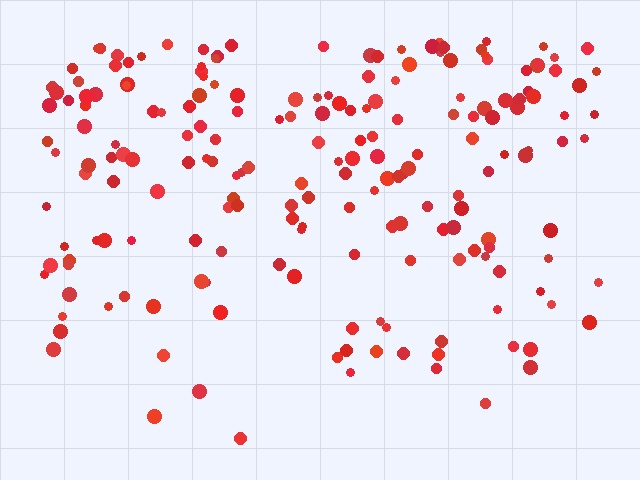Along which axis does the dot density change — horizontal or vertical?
Vertical.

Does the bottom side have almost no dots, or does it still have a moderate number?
Still a moderate number, just noticeably fewer than the top.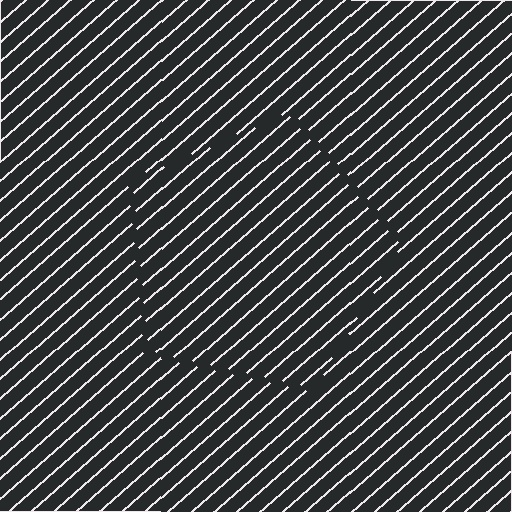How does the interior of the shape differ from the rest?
The interior of the shape contains the same grating, shifted by half a period — the contour is defined by the phase discontinuity where line-ends from the inner and outer gratings abut.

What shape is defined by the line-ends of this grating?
An illusory pentagon. The interior of the shape contains the same grating, shifted by half a period — the contour is defined by the phase discontinuity where line-ends from the inner and outer gratings abut.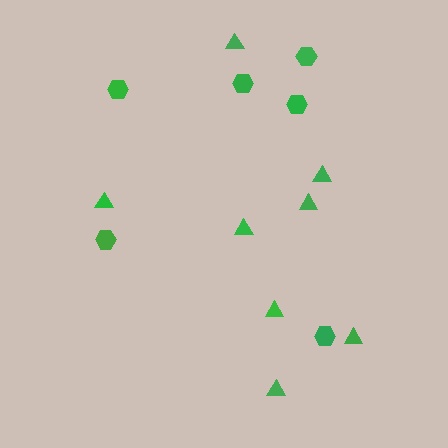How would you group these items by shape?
There are 2 groups: one group of triangles (8) and one group of hexagons (6).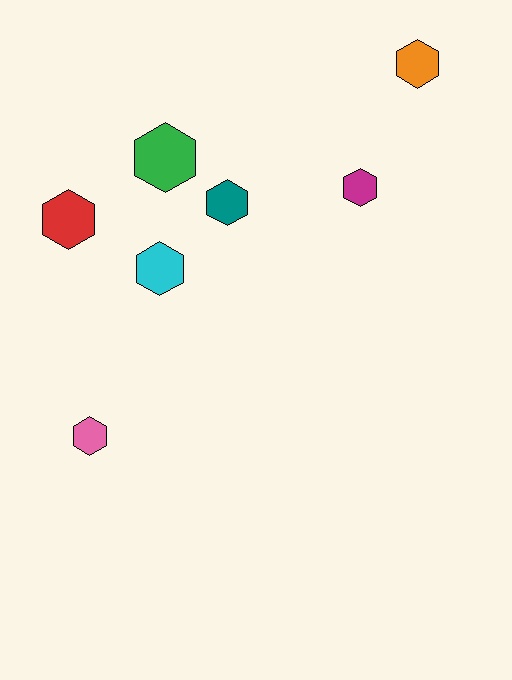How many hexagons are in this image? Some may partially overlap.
There are 7 hexagons.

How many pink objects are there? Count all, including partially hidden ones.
There is 1 pink object.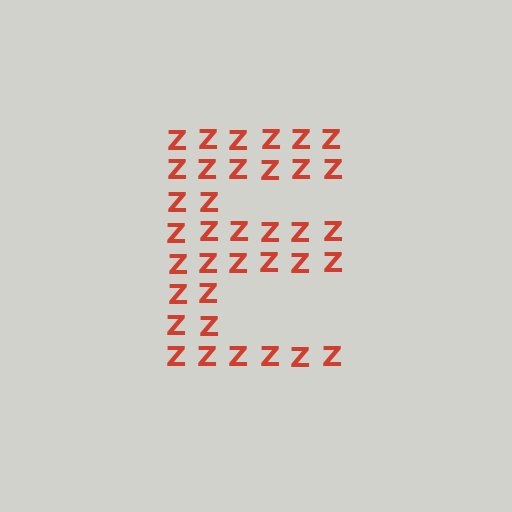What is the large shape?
The large shape is the letter E.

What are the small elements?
The small elements are letter Z's.